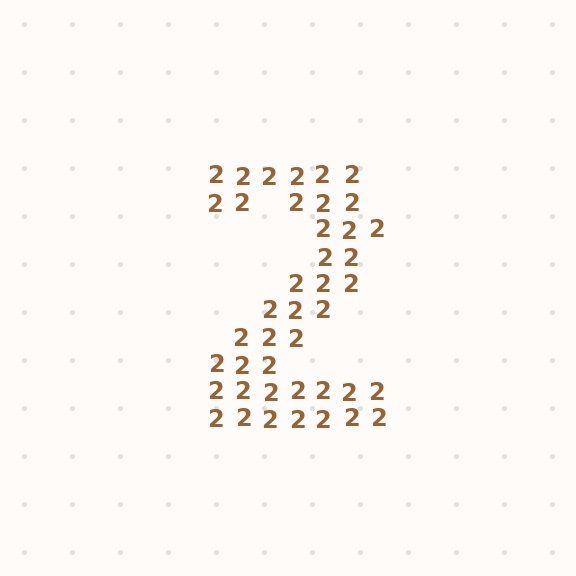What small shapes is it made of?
It is made of small digit 2's.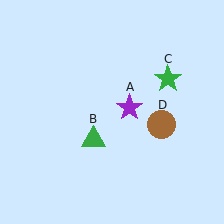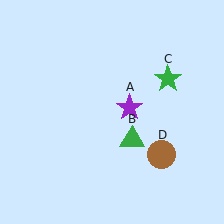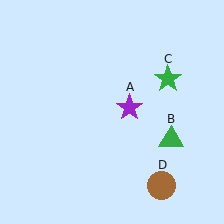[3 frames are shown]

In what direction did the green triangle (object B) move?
The green triangle (object B) moved right.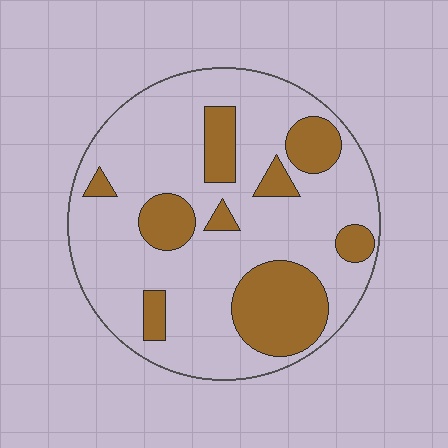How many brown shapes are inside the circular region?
9.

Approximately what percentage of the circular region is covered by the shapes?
Approximately 25%.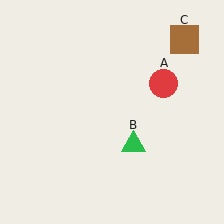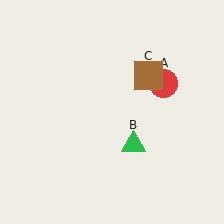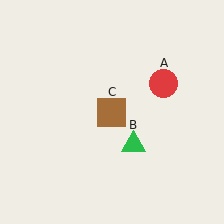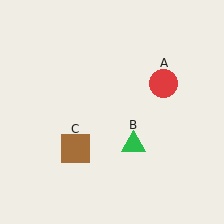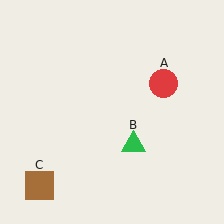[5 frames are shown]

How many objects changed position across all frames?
1 object changed position: brown square (object C).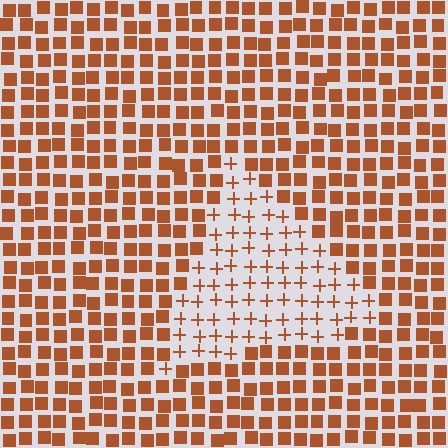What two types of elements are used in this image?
The image uses plus signs inside the triangle region and squares outside it.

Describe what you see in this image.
The image is filled with small brown elements arranged in a uniform grid. A triangle-shaped region contains plus signs, while the surrounding area contains squares. The boundary is defined purely by the change in element shape.